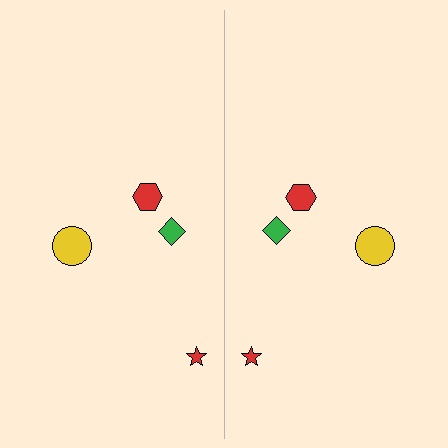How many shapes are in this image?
There are 8 shapes in this image.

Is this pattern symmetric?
Yes, this pattern has bilateral (reflection) symmetry.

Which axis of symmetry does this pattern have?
The pattern has a vertical axis of symmetry running through the center of the image.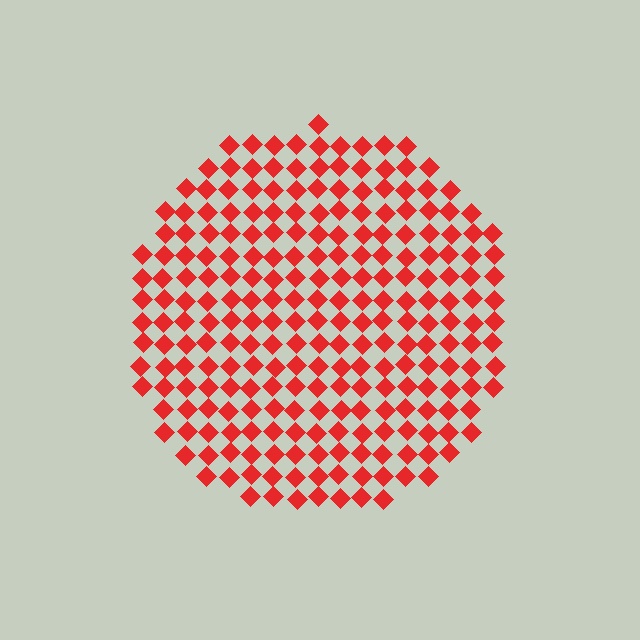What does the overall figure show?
The overall figure shows a circle.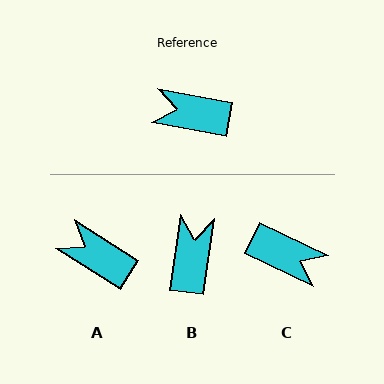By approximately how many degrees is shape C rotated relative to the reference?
Approximately 165 degrees counter-clockwise.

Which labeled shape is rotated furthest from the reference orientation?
C, about 165 degrees away.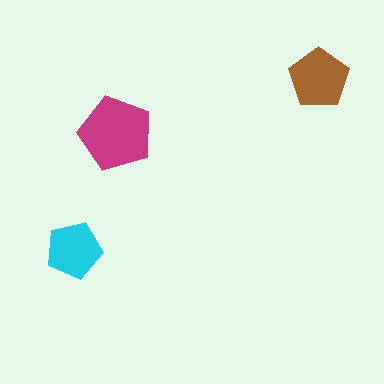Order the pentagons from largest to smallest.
the magenta one, the brown one, the cyan one.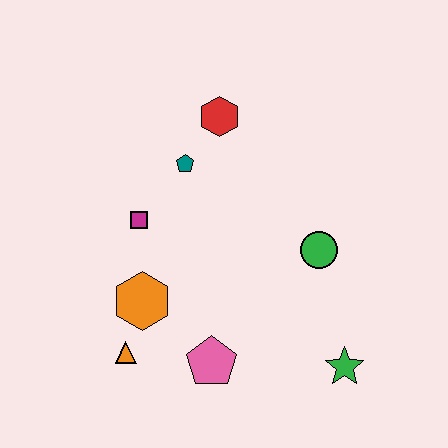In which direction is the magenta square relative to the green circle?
The magenta square is to the left of the green circle.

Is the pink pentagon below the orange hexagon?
Yes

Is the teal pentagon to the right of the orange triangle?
Yes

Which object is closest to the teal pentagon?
The red hexagon is closest to the teal pentagon.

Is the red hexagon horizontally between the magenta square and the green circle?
Yes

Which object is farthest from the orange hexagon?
The green star is farthest from the orange hexagon.